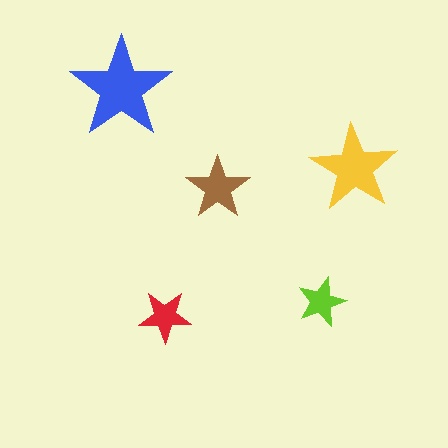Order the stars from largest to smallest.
the blue one, the yellow one, the brown one, the red one, the lime one.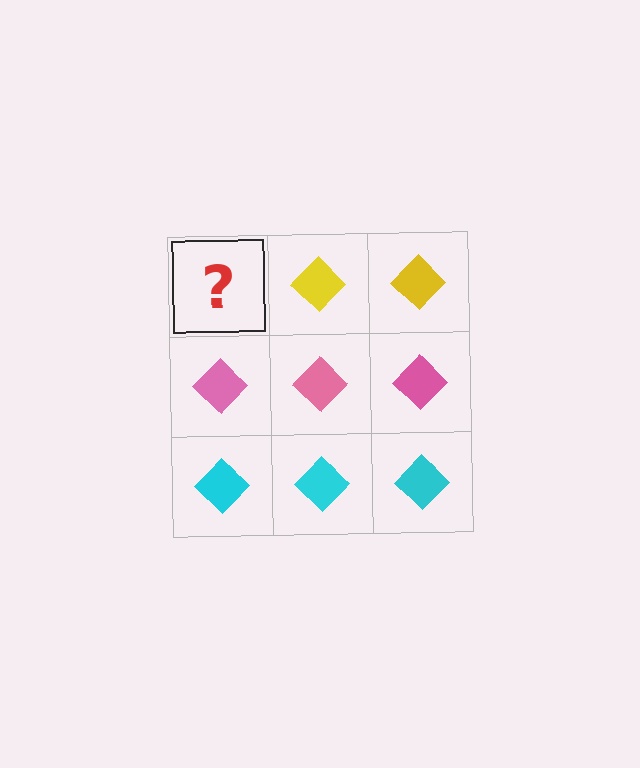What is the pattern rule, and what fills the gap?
The rule is that each row has a consistent color. The gap should be filled with a yellow diamond.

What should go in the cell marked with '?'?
The missing cell should contain a yellow diamond.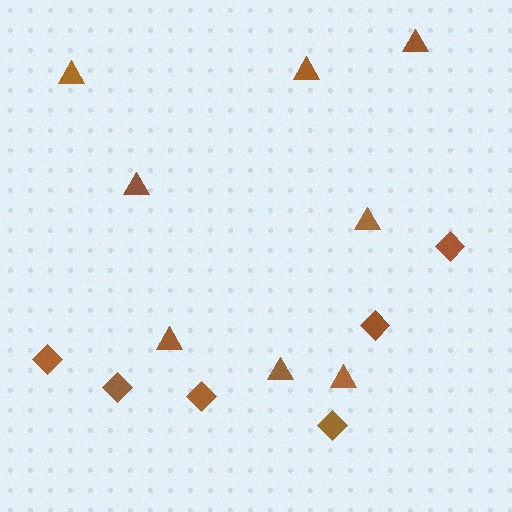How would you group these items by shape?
There are 2 groups: one group of triangles (8) and one group of diamonds (6).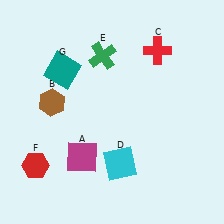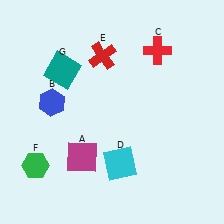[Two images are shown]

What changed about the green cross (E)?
In Image 1, E is green. In Image 2, it changed to red.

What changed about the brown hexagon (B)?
In Image 1, B is brown. In Image 2, it changed to blue.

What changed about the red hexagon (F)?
In Image 1, F is red. In Image 2, it changed to green.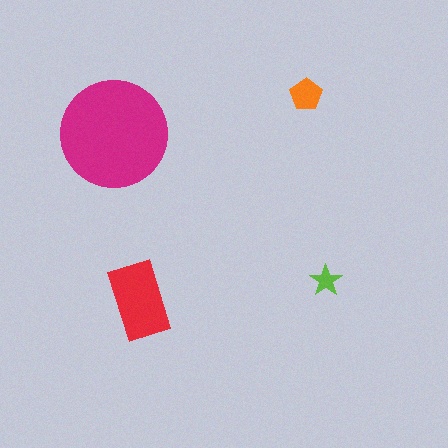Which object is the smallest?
The lime star.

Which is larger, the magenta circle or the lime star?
The magenta circle.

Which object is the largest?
The magenta circle.